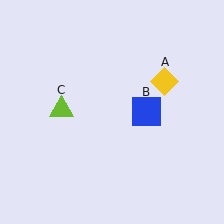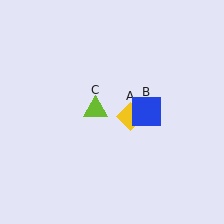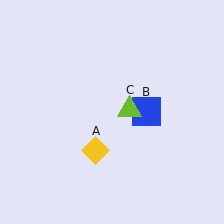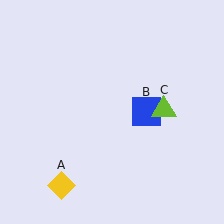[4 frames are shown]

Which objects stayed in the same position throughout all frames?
Blue square (object B) remained stationary.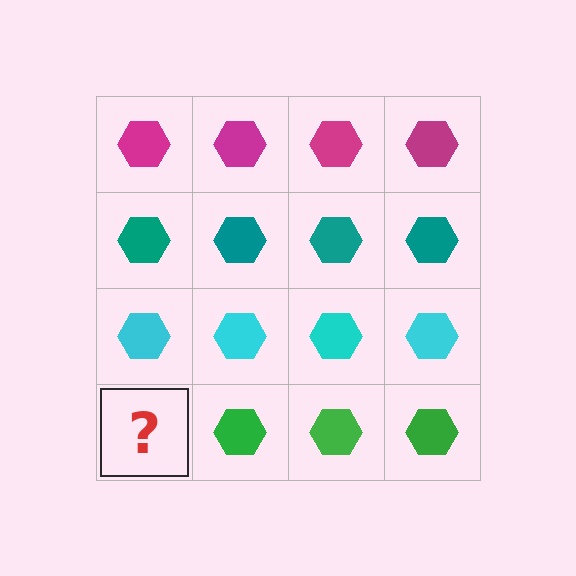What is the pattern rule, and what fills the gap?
The rule is that each row has a consistent color. The gap should be filled with a green hexagon.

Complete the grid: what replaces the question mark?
The question mark should be replaced with a green hexagon.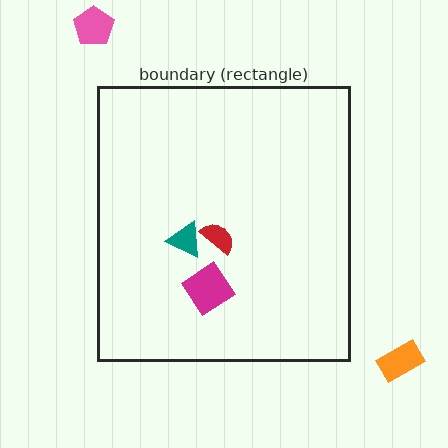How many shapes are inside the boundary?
3 inside, 2 outside.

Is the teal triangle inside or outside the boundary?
Inside.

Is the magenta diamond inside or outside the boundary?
Inside.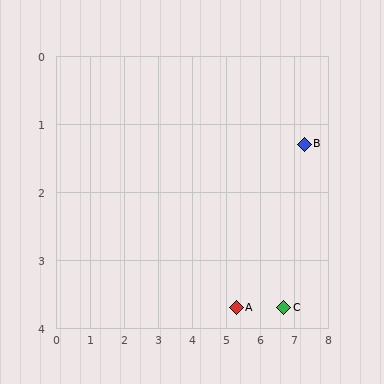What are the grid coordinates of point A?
Point A is at approximately (5.3, 3.7).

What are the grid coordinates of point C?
Point C is at approximately (6.7, 3.7).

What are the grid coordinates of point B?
Point B is at approximately (7.3, 1.3).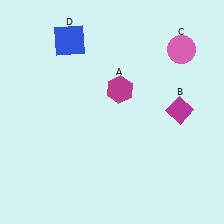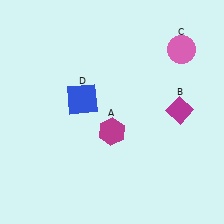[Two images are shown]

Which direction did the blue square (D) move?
The blue square (D) moved down.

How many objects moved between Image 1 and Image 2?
2 objects moved between the two images.